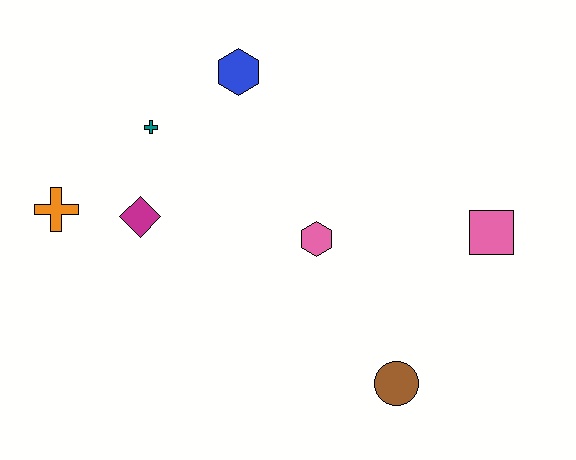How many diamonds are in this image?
There is 1 diamond.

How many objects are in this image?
There are 7 objects.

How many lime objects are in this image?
There are no lime objects.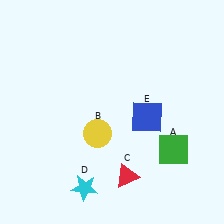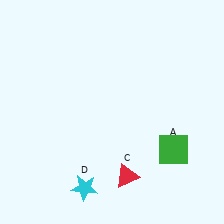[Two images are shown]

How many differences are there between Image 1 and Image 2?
There are 2 differences between the two images.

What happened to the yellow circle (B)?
The yellow circle (B) was removed in Image 2. It was in the bottom-left area of Image 1.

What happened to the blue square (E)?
The blue square (E) was removed in Image 2. It was in the bottom-right area of Image 1.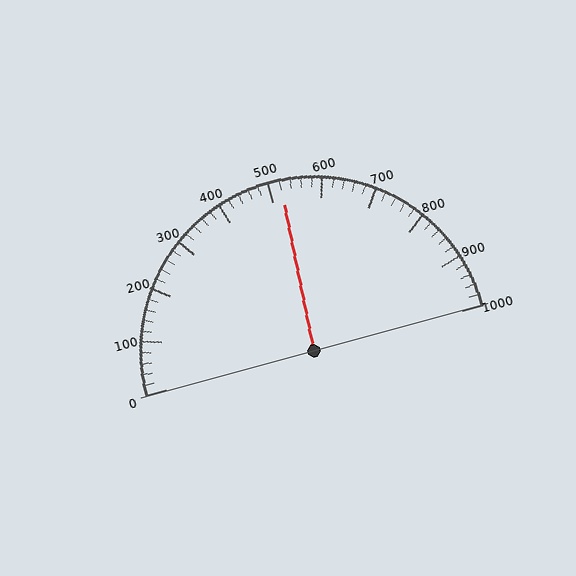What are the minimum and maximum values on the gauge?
The gauge ranges from 0 to 1000.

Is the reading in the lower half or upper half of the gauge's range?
The reading is in the upper half of the range (0 to 1000).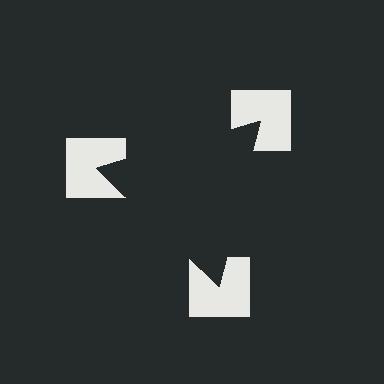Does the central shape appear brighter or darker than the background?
It typically appears slightly darker than the background, even though no actual brightness change is drawn.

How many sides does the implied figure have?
3 sides.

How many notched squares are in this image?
There are 3 — one at each vertex of the illusory triangle.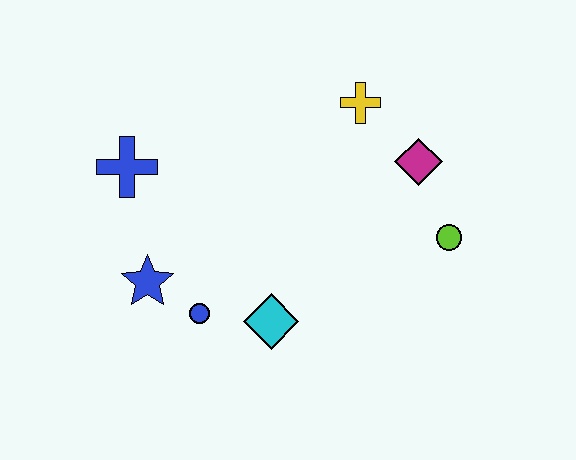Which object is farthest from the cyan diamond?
The yellow cross is farthest from the cyan diamond.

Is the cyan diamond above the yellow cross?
No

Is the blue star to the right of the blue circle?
No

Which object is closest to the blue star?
The blue circle is closest to the blue star.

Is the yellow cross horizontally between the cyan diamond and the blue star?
No